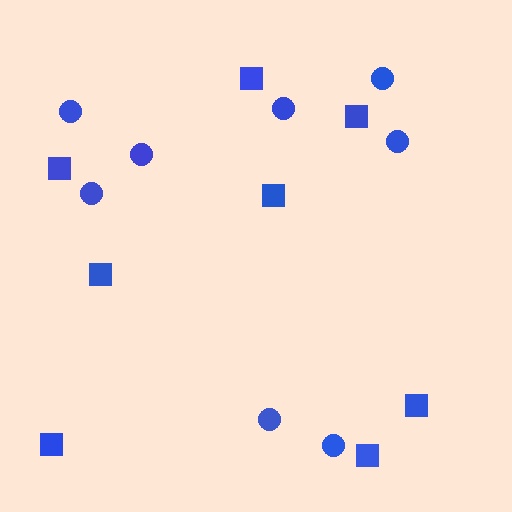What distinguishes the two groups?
There are 2 groups: one group of circles (8) and one group of squares (8).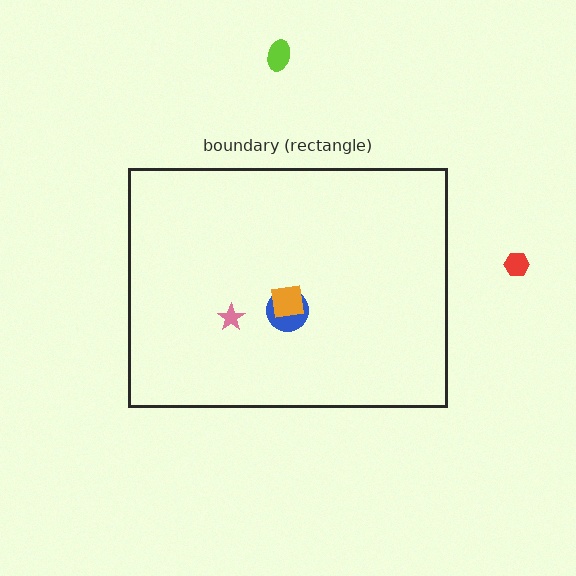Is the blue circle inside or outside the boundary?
Inside.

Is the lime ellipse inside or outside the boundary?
Outside.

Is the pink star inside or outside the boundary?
Inside.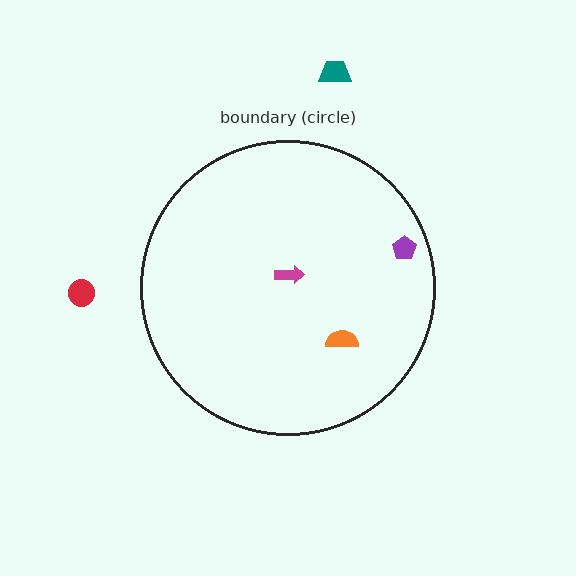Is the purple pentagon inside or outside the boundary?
Inside.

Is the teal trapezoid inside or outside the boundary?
Outside.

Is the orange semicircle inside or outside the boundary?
Inside.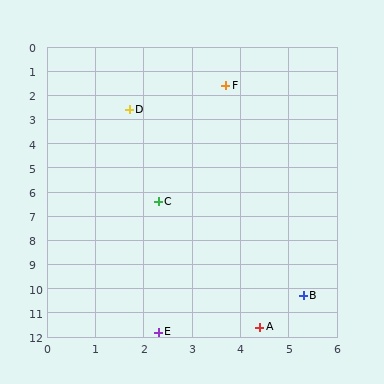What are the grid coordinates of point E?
Point E is at approximately (2.3, 11.8).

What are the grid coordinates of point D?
Point D is at approximately (1.7, 2.6).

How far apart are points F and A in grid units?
Points F and A are about 10.0 grid units apart.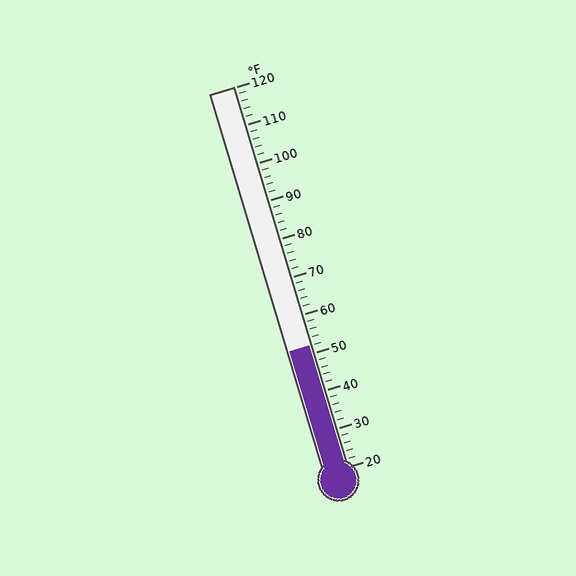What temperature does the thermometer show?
The thermometer shows approximately 52°F.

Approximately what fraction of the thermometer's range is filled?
The thermometer is filled to approximately 30% of its range.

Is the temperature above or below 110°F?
The temperature is below 110°F.